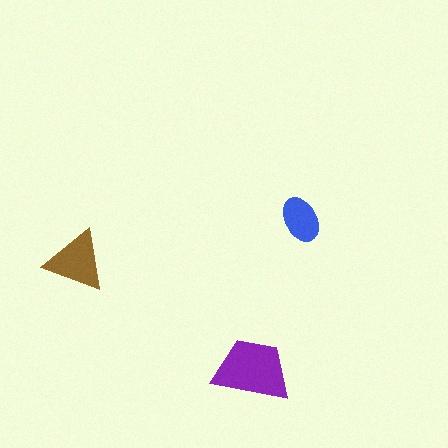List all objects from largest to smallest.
The purple trapezoid, the brown triangle, the blue ellipse.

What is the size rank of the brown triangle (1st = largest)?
2nd.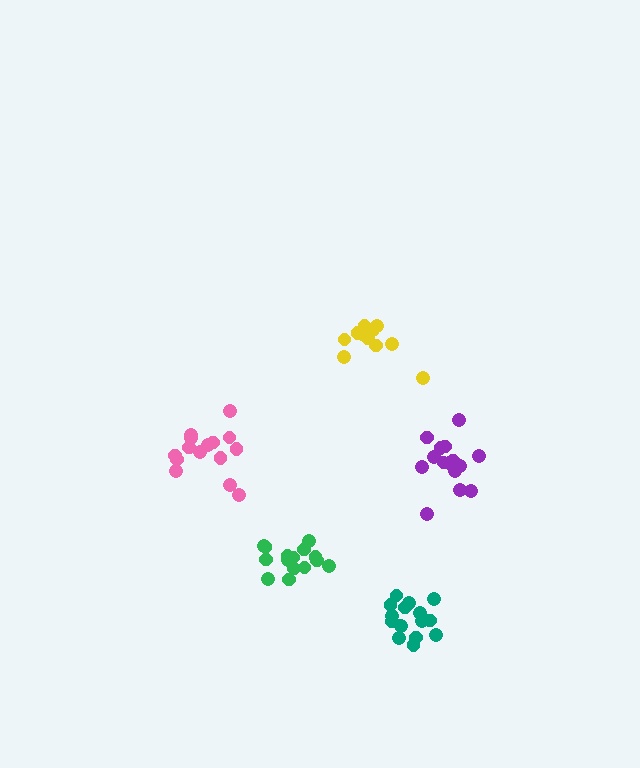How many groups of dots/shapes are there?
There are 5 groups.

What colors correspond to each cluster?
The clusters are colored: pink, teal, green, yellow, purple.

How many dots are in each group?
Group 1: 15 dots, Group 2: 16 dots, Group 3: 15 dots, Group 4: 14 dots, Group 5: 16 dots (76 total).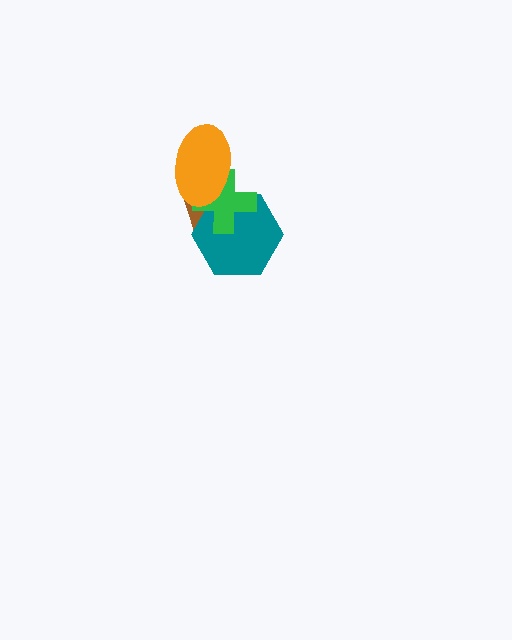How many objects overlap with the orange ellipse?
3 objects overlap with the orange ellipse.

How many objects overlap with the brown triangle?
3 objects overlap with the brown triangle.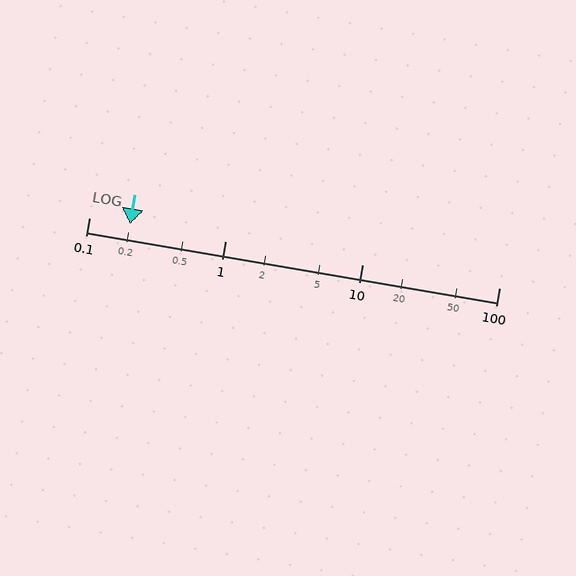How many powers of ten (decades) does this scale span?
The scale spans 3 decades, from 0.1 to 100.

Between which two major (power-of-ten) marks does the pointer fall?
The pointer is between 0.1 and 1.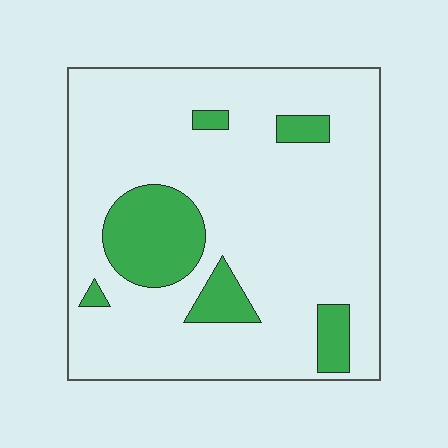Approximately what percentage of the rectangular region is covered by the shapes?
Approximately 15%.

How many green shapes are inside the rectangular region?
6.